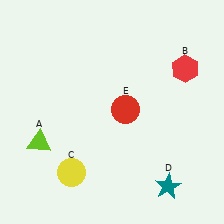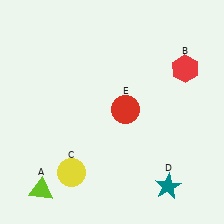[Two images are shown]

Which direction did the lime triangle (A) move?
The lime triangle (A) moved down.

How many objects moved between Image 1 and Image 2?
1 object moved between the two images.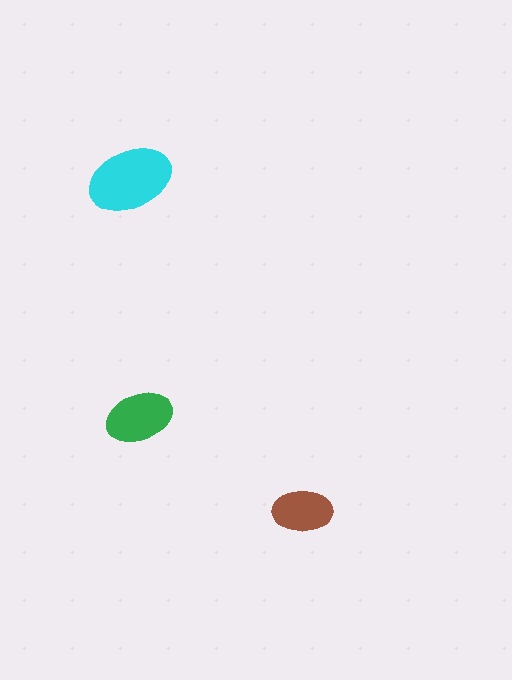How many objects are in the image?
There are 3 objects in the image.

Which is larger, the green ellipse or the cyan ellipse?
The cyan one.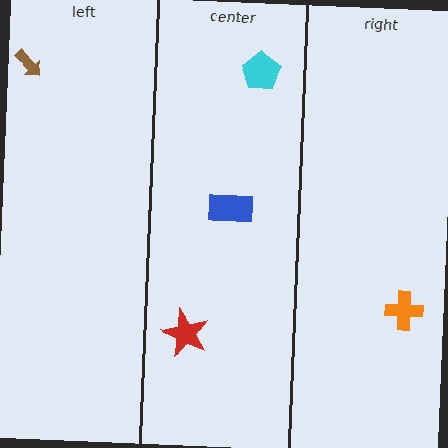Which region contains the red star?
The center region.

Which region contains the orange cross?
The right region.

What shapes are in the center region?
The blue rectangle, the red star, the cyan pentagon.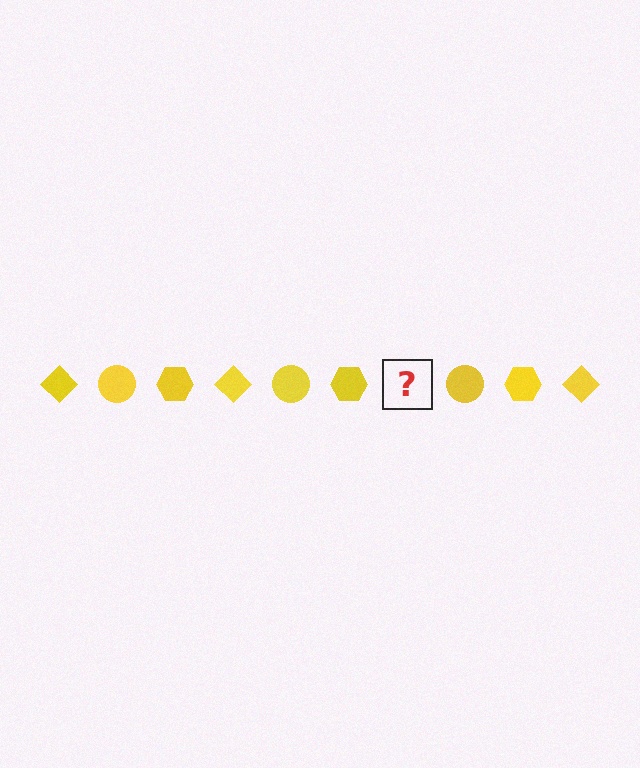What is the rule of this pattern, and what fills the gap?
The rule is that the pattern cycles through diamond, circle, hexagon shapes in yellow. The gap should be filled with a yellow diamond.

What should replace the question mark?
The question mark should be replaced with a yellow diamond.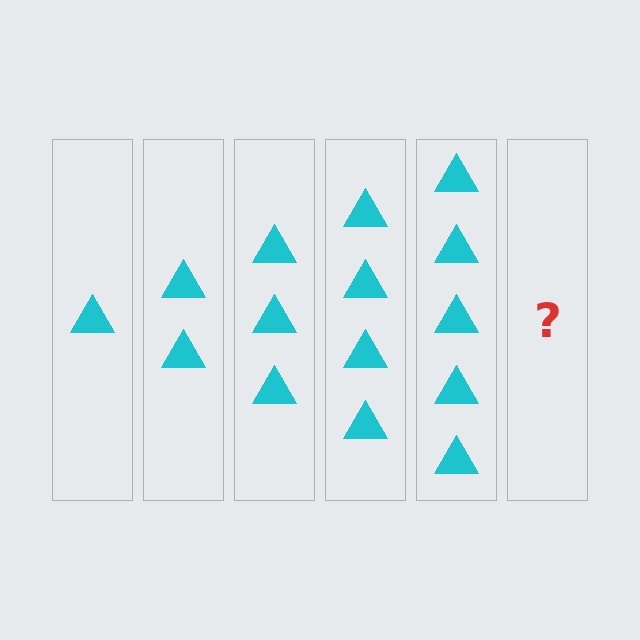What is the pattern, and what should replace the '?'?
The pattern is that each step adds one more triangle. The '?' should be 6 triangles.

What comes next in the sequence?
The next element should be 6 triangles.